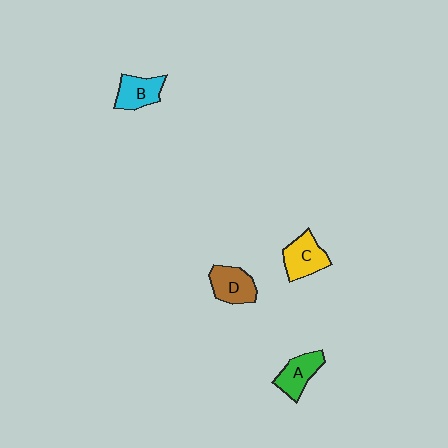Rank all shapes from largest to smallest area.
From largest to smallest: C (yellow), D (brown), B (cyan), A (green).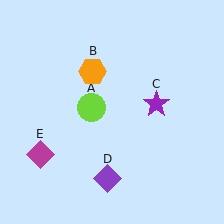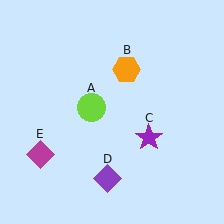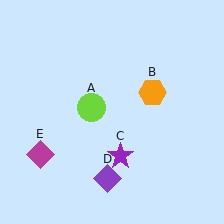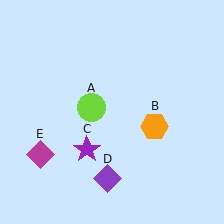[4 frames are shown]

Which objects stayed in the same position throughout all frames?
Lime circle (object A) and purple diamond (object D) and magenta diamond (object E) remained stationary.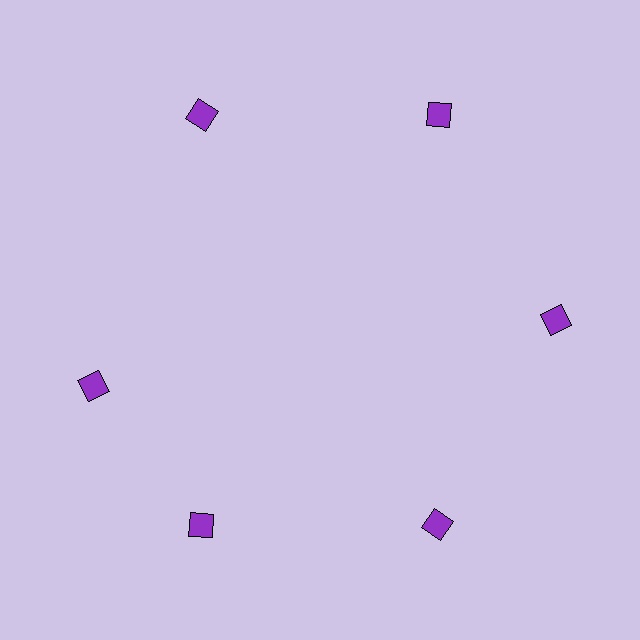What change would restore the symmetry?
The symmetry would be restored by rotating it back into even spacing with its neighbors so that all 6 diamonds sit at equal angles and equal distance from the center.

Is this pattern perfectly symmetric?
No. The 6 purple diamonds are arranged in a ring, but one element near the 9 o'clock position is rotated out of alignment along the ring, breaking the 6-fold rotational symmetry.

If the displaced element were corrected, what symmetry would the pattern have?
It would have 6-fold rotational symmetry — the pattern would map onto itself every 60 degrees.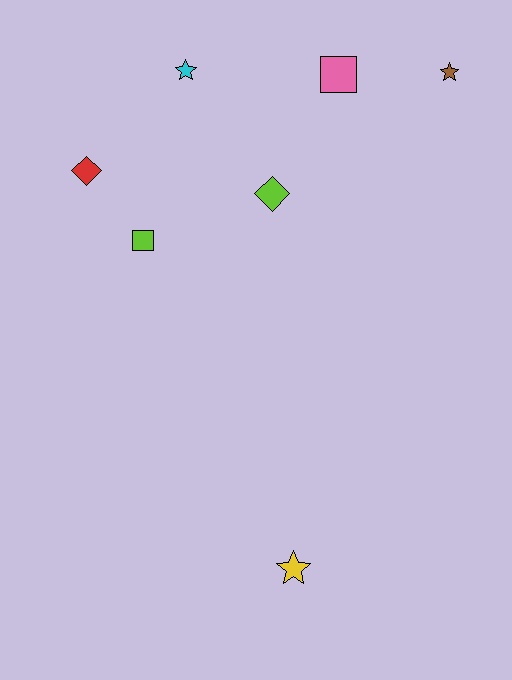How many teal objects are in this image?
There are no teal objects.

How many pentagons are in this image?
There are no pentagons.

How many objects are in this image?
There are 7 objects.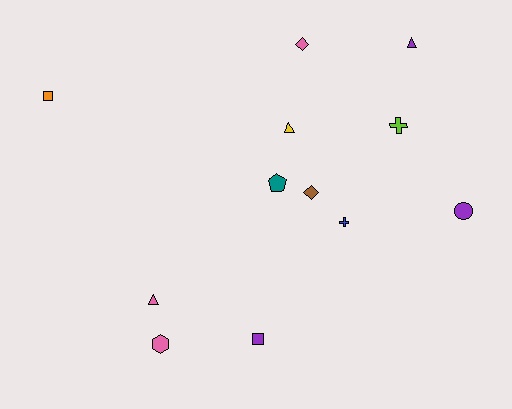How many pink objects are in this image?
There are 3 pink objects.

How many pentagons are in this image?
There is 1 pentagon.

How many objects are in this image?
There are 12 objects.